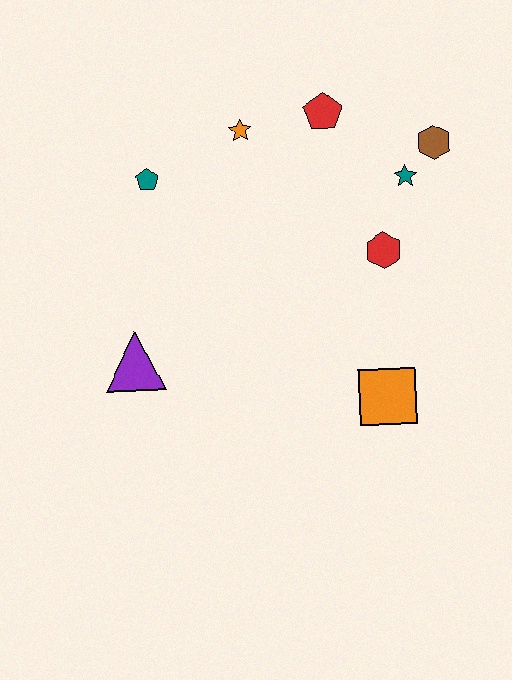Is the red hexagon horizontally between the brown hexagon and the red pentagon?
Yes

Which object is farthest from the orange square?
The teal pentagon is farthest from the orange square.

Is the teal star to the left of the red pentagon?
No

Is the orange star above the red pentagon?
No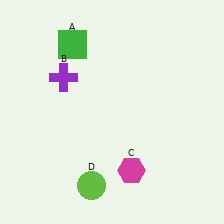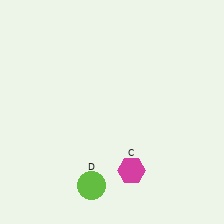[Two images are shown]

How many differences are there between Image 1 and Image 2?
There are 2 differences between the two images.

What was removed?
The purple cross (B), the green square (A) were removed in Image 2.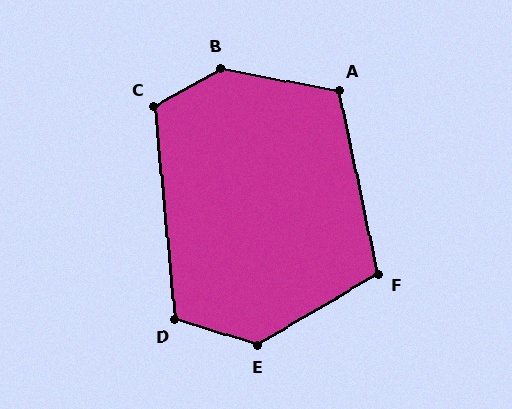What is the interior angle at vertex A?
Approximately 113 degrees (obtuse).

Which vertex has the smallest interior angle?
F, at approximately 108 degrees.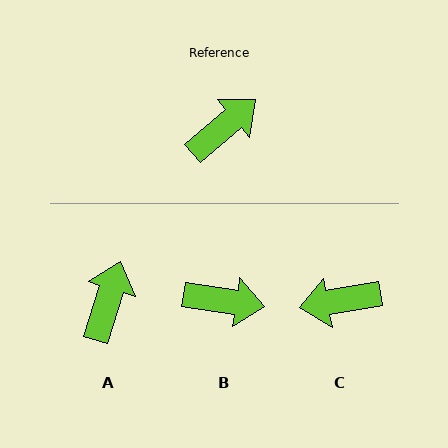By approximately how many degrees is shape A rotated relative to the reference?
Approximately 32 degrees counter-clockwise.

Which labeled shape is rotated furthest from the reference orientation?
C, about 149 degrees away.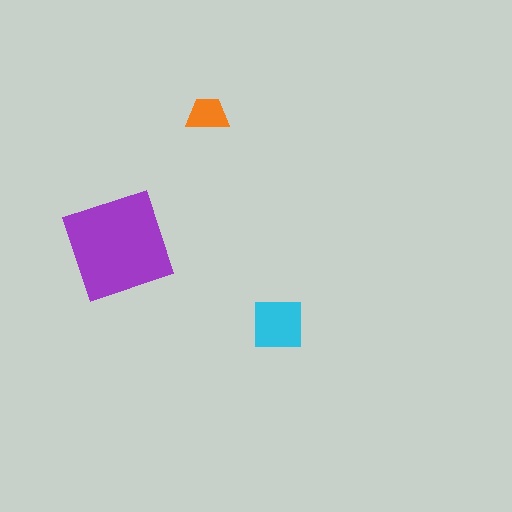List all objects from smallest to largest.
The orange trapezoid, the cyan square, the purple diamond.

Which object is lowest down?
The cyan square is bottommost.